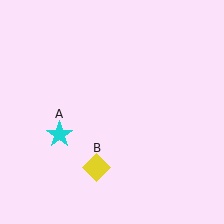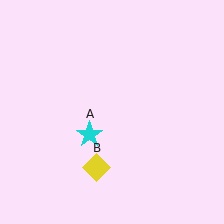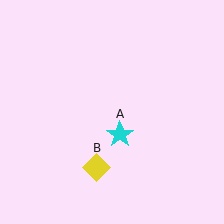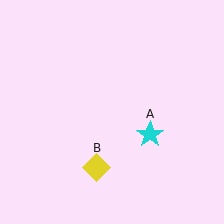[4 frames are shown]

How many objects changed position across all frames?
1 object changed position: cyan star (object A).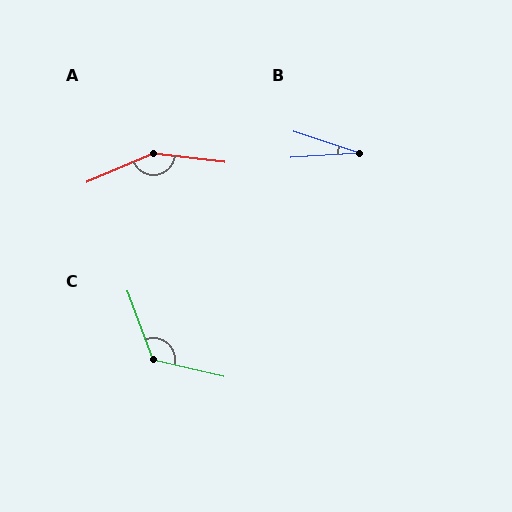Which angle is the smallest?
B, at approximately 22 degrees.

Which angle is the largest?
A, at approximately 150 degrees.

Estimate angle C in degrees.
Approximately 124 degrees.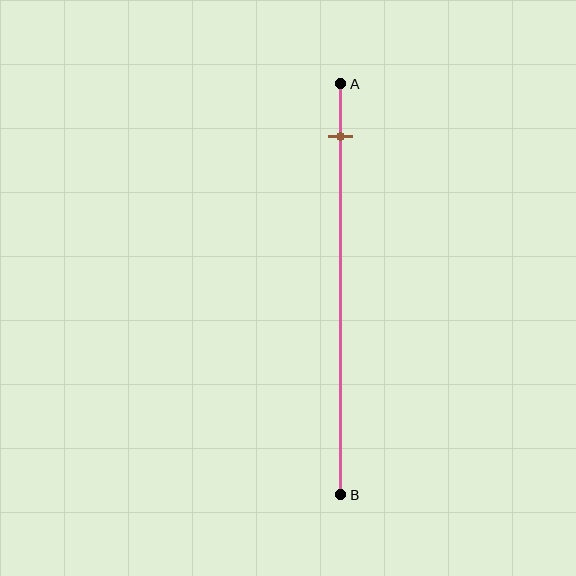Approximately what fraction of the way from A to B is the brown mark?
The brown mark is approximately 15% of the way from A to B.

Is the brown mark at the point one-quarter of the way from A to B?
No, the mark is at about 15% from A, not at the 25% one-quarter point.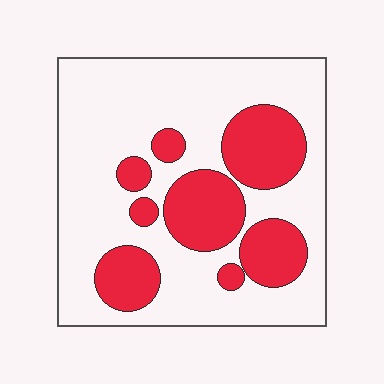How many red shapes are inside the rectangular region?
8.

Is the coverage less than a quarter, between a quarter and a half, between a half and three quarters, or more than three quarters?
Between a quarter and a half.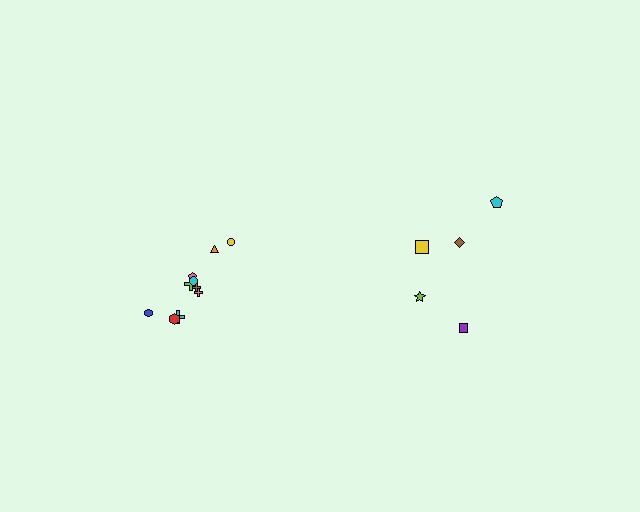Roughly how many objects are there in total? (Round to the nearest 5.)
Roughly 15 objects in total.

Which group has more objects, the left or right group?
The left group.